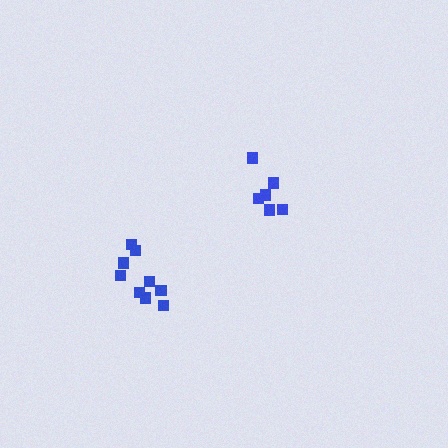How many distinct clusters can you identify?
There are 2 distinct clusters.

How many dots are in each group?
Group 1: 9 dots, Group 2: 6 dots (15 total).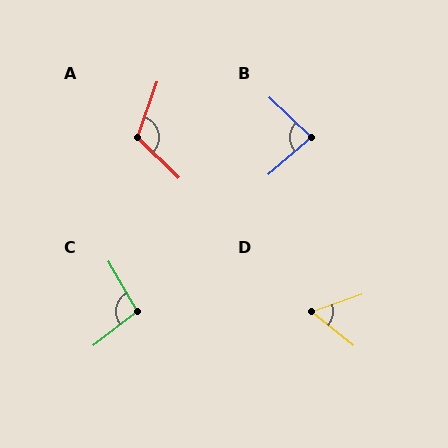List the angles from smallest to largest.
D (59°), B (84°), C (98°), A (115°).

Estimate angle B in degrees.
Approximately 84 degrees.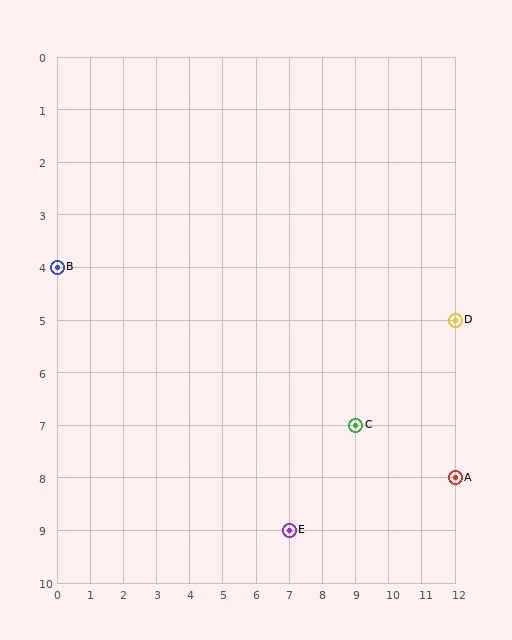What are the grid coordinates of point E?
Point E is at grid coordinates (7, 9).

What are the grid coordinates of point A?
Point A is at grid coordinates (12, 8).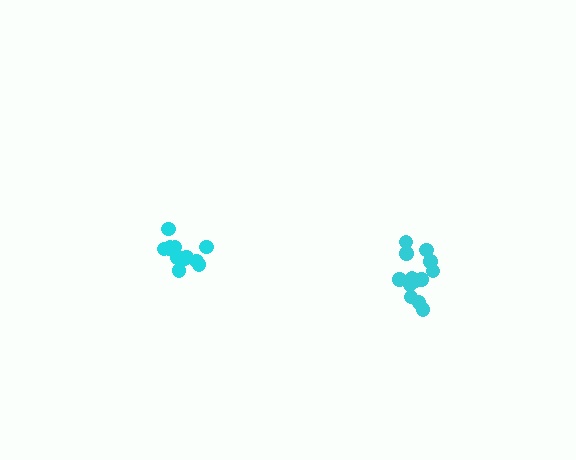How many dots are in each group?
Group 1: 12 dots, Group 2: 14 dots (26 total).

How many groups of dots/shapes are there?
There are 2 groups.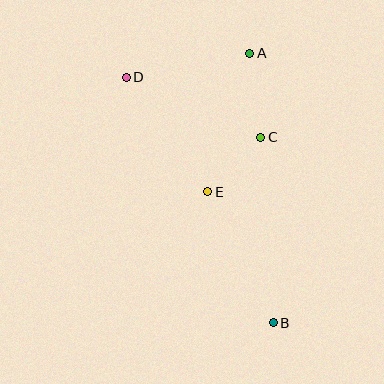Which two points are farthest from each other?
Points B and D are farthest from each other.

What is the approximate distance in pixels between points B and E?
The distance between B and E is approximately 146 pixels.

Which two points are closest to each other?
Points C and E are closest to each other.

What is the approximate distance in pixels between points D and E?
The distance between D and E is approximately 141 pixels.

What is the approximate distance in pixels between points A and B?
The distance between A and B is approximately 270 pixels.